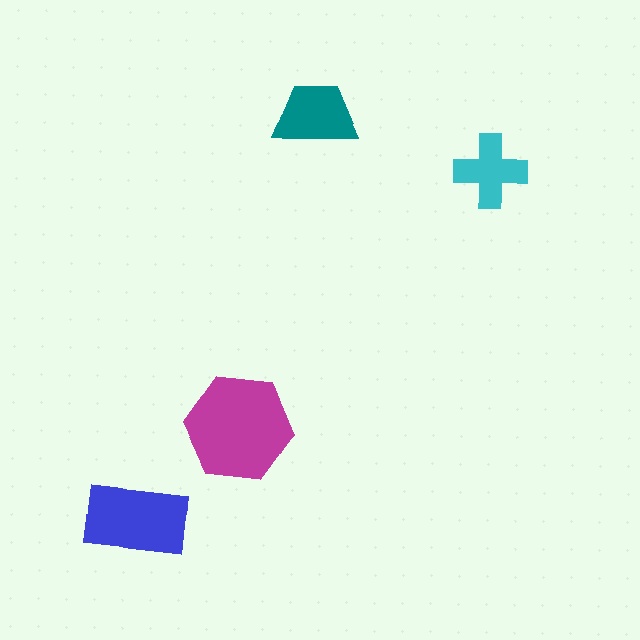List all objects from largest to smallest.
The magenta hexagon, the blue rectangle, the teal trapezoid, the cyan cross.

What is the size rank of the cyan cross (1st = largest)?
4th.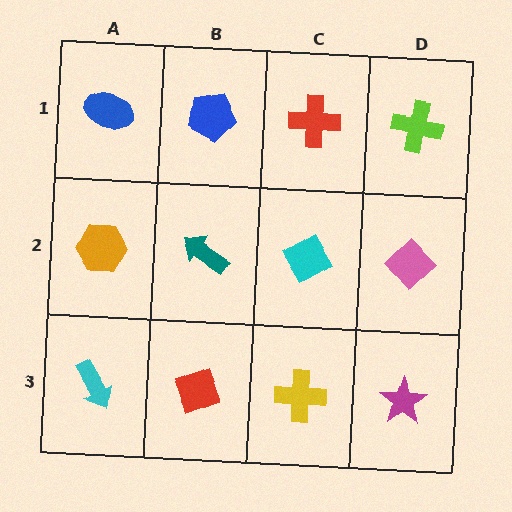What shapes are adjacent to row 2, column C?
A red cross (row 1, column C), a yellow cross (row 3, column C), a teal arrow (row 2, column B), a pink diamond (row 2, column D).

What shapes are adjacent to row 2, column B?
A blue pentagon (row 1, column B), a red diamond (row 3, column B), an orange hexagon (row 2, column A), a cyan diamond (row 2, column C).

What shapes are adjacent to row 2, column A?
A blue ellipse (row 1, column A), a cyan arrow (row 3, column A), a teal arrow (row 2, column B).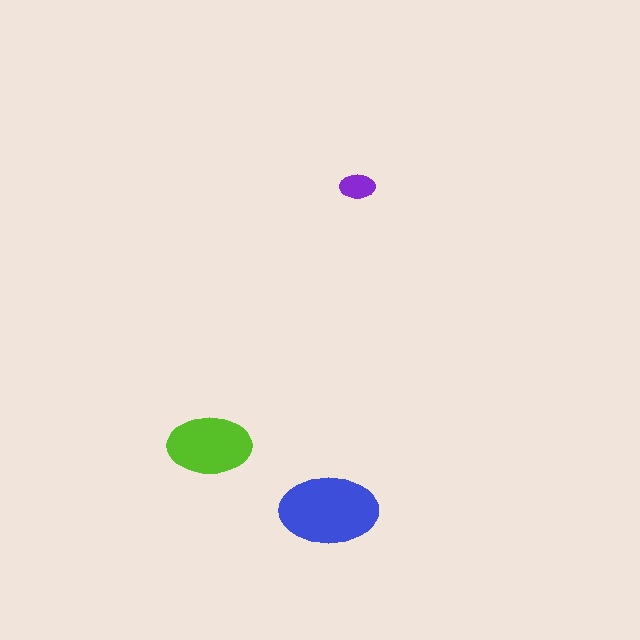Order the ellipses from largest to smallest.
the blue one, the lime one, the purple one.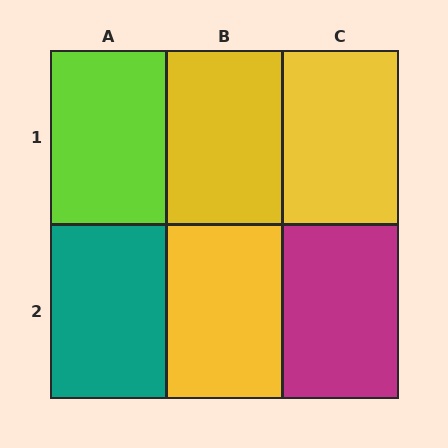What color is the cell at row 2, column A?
Teal.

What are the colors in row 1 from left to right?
Lime, yellow, yellow.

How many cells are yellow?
3 cells are yellow.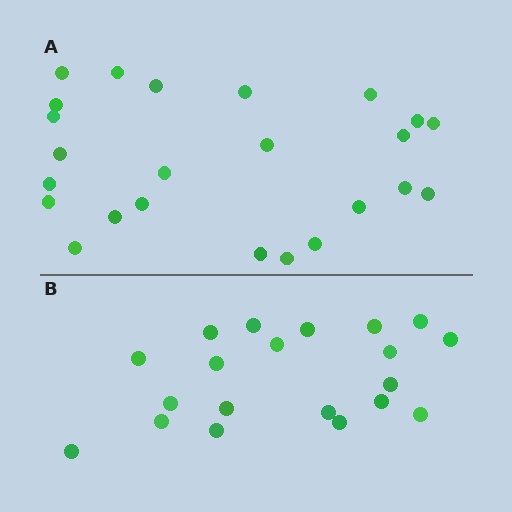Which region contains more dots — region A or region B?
Region A (the top region) has more dots.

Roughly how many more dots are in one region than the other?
Region A has about 4 more dots than region B.